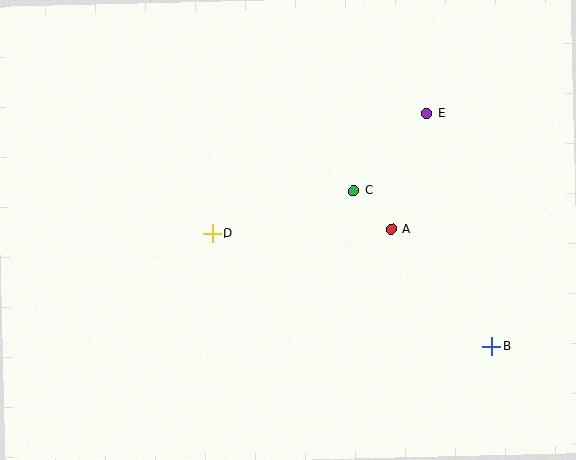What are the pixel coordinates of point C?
Point C is at (354, 191).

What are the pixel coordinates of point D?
Point D is at (212, 233).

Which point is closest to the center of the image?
Point D at (212, 233) is closest to the center.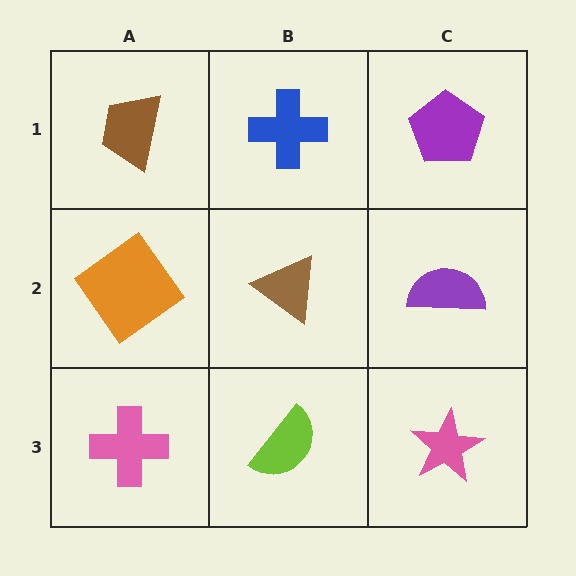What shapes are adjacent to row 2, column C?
A purple pentagon (row 1, column C), a pink star (row 3, column C), a brown triangle (row 2, column B).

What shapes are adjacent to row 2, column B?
A blue cross (row 1, column B), a lime semicircle (row 3, column B), an orange diamond (row 2, column A), a purple semicircle (row 2, column C).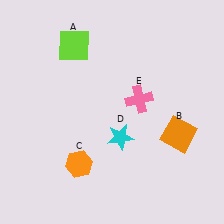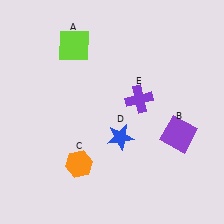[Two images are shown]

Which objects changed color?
B changed from orange to purple. D changed from cyan to blue. E changed from pink to purple.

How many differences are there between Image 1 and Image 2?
There are 3 differences between the two images.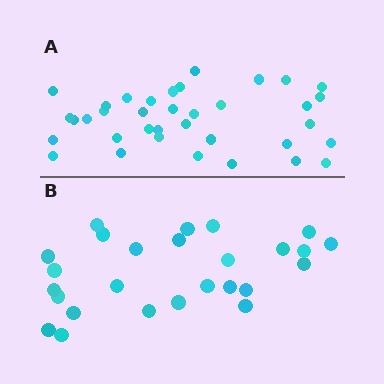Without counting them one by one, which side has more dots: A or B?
Region A (the top region) has more dots.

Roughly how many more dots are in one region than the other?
Region A has roughly 10 or so more dots than region B.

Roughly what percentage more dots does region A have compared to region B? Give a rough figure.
About 40% more.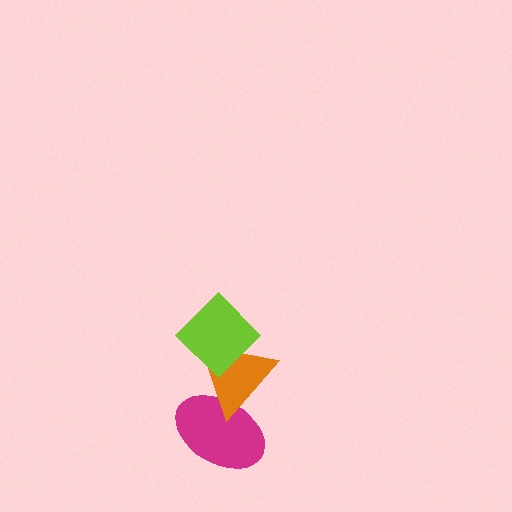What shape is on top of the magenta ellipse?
The orange triangle is on top of the magenta ellipse.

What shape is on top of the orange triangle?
The lime diamond is on top of the orange triangle.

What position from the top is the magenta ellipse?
The magenta ellipse is 3rd from the top.